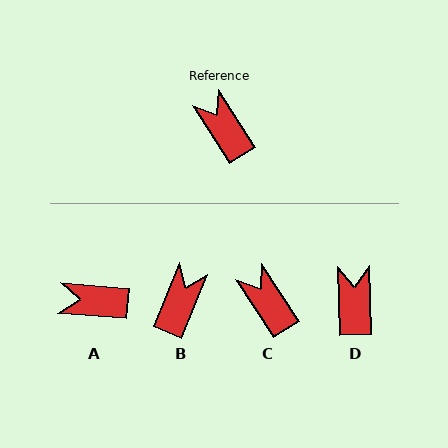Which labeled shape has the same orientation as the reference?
C.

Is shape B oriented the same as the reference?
No, it is off by about 55 degrees.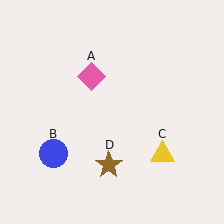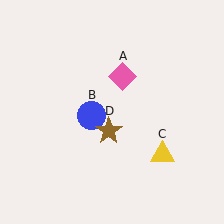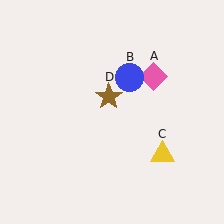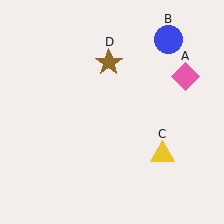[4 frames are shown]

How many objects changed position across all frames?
3 objects changed position: pink diamond (object A), blue circle (object B), brown star (object D).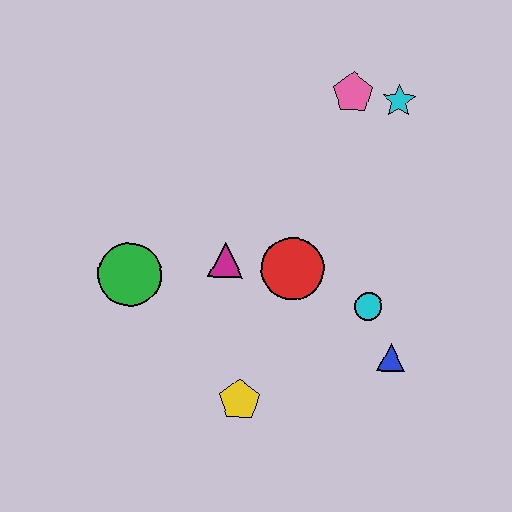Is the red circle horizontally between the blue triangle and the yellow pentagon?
Yes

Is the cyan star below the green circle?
No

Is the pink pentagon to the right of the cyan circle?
No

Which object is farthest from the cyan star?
The yellow pentagon is farthest from the cyan star.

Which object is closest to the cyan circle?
The blue triangle is closest to the cyan circle.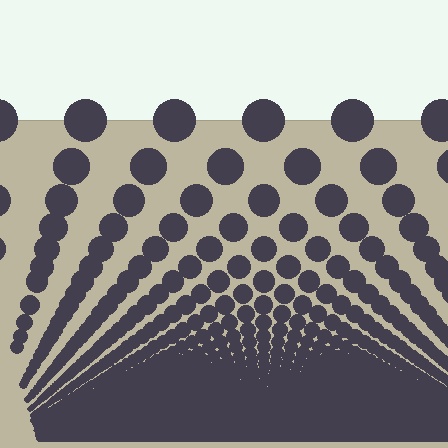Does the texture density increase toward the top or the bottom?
Density increases toward the bottom.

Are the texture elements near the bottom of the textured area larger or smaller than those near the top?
Smaller. The gradient is inverted — elements near the bottom are smaller and denser.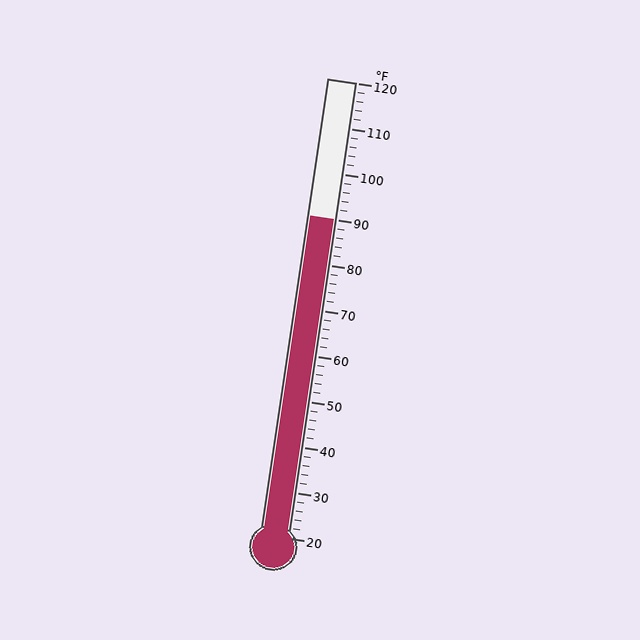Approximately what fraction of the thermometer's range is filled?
The thermometer is filled to approximately 70% of its range.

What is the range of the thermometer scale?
The thermometer scale ranges from 20°F to 120°F.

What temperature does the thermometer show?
The thermometer shows approximately 90°F.